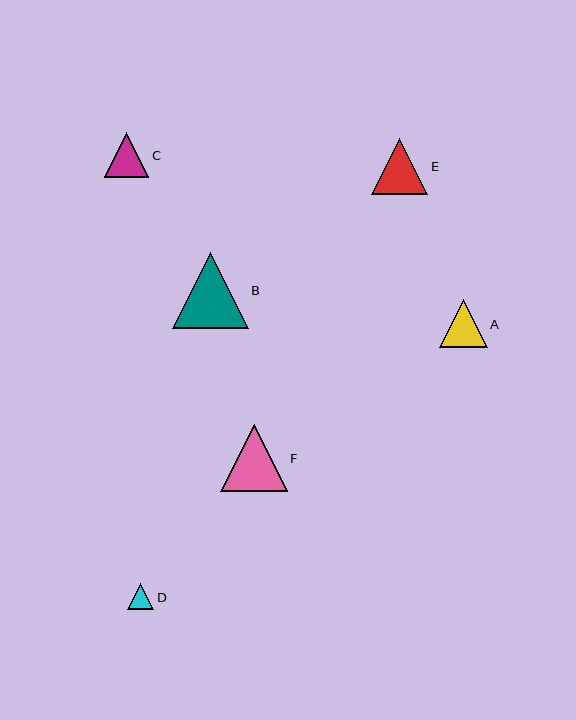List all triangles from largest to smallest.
From largest to smallest: B, F, E, A, C, D.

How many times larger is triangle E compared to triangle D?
Triangle E is approximately 2.2 times the size of triangle D.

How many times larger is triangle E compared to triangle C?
Triangle E is approximately 1.3 times the size of triangle C.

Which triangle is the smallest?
Triangle D is the smallest with a size of approximately 26 pixels.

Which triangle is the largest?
Triangle B is the largest with a size of approximately 76 pixels.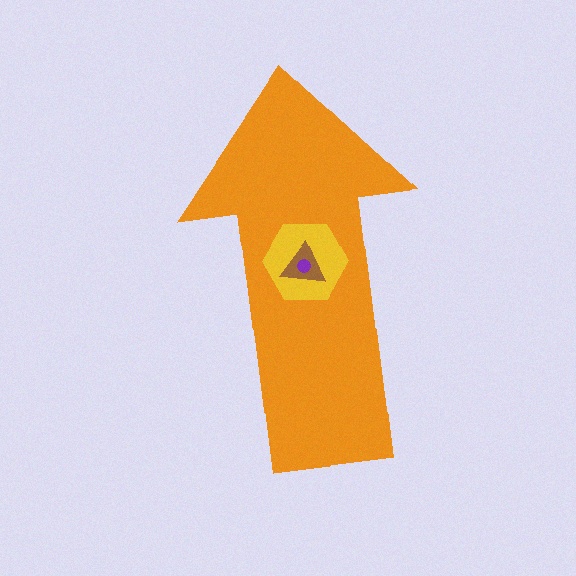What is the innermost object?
The purple circle.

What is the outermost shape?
The orange arrow.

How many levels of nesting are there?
4.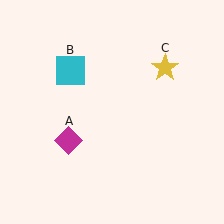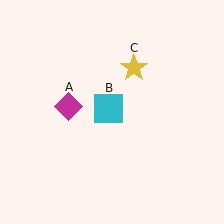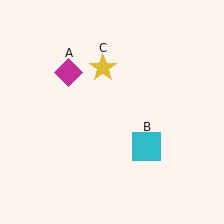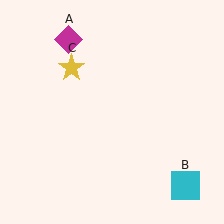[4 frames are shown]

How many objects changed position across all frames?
3 objects changed position: magenta diamond (object A), cyan square (object B), yellow star (object C).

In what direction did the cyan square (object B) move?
The cyan square (object B) moved down and to the right.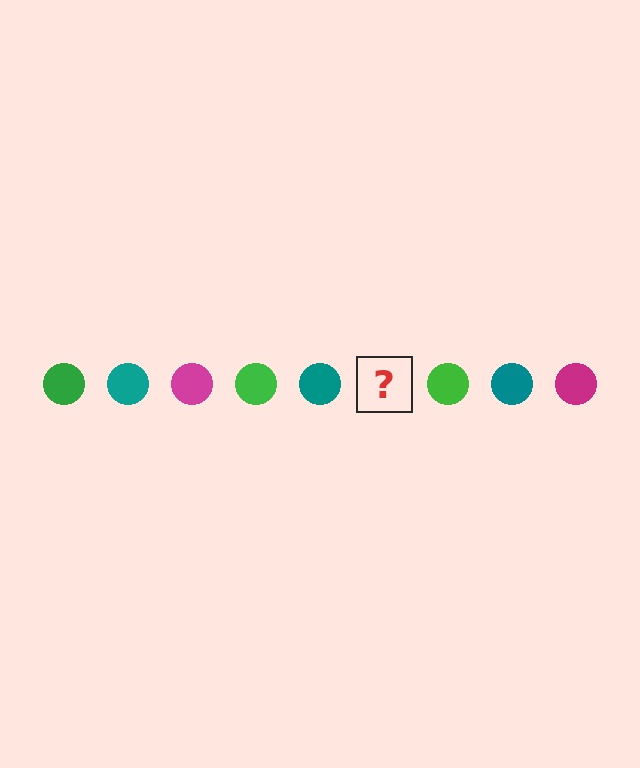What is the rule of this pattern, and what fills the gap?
The rule is that the pattern cycles through green, teal, magenta circles. The gap should be filled with a magenta circle.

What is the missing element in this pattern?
The missing element is a magenta circle.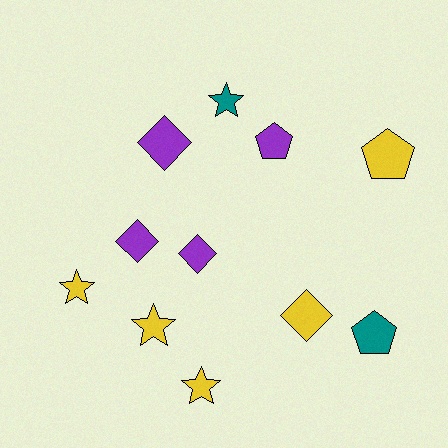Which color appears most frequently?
Yellow, with 5 objects.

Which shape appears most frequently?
Diamond, with 4 objects.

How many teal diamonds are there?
There are no teal diamonds.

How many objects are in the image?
There are 11 objects.